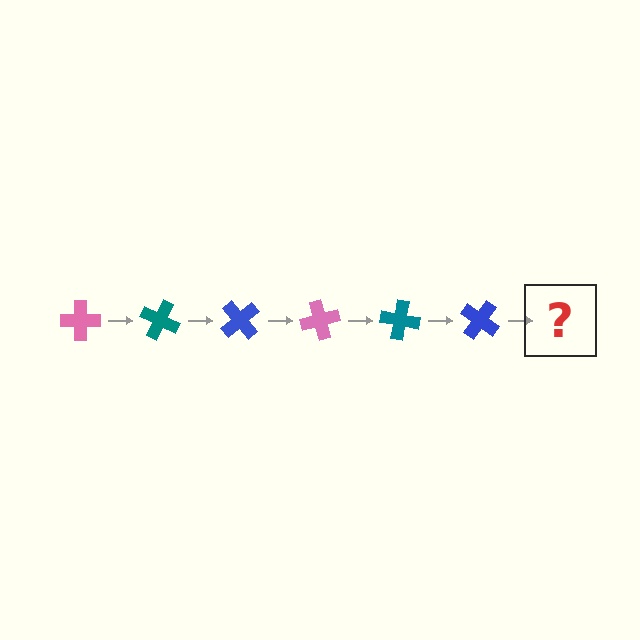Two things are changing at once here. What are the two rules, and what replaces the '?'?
The two rules are that it rotates 25 degrees each step and the color cycles through pink, teal, and blue. The '?' should be a pink cross, rotated 150 degrees from the start.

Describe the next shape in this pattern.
It should be a pink cross, rotated 150 degrees from the start.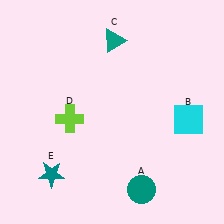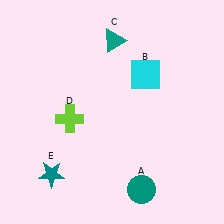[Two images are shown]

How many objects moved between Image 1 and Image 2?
1 object moved between the two images.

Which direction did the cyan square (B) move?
The cyan square (B) moved up.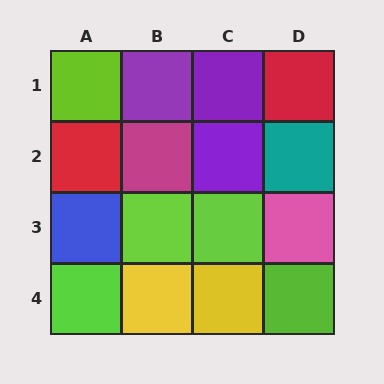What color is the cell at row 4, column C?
Yellow.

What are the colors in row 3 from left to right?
Blue, lime, lime, pink.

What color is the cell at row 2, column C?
Purple.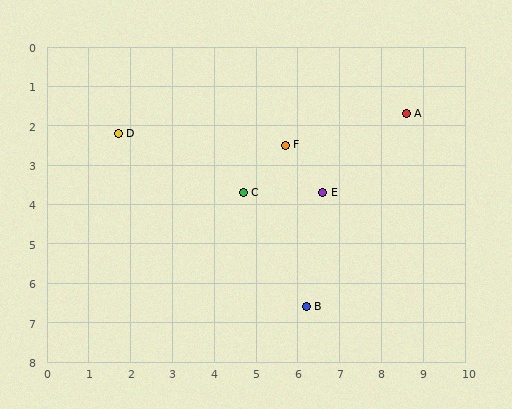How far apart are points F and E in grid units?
Points F and E are about 1.5 grid units apart.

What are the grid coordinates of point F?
Point F is at approximately (5.7, 2.5).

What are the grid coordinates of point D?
Point D is at approximately (1.7, 2.2).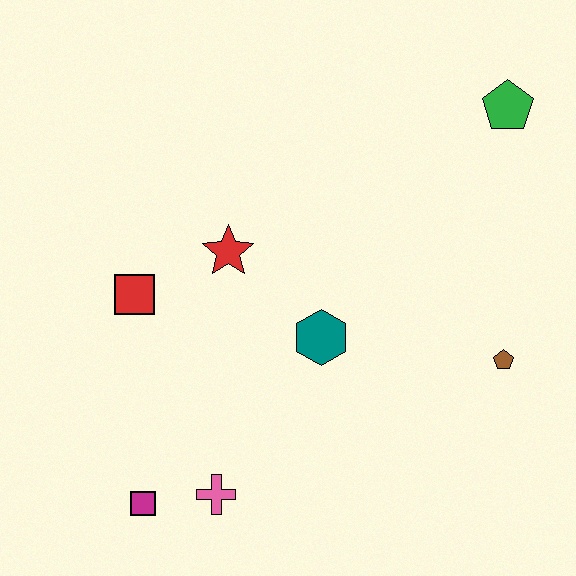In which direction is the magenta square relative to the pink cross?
The magenta square is to the left of the pink cross.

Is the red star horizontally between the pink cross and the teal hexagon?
Yes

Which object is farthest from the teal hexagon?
The green pentagon is farthest from the teal hexagon.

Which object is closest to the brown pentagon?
The teal hexagon is closest to the brown pentagon.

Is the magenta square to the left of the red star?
Yes